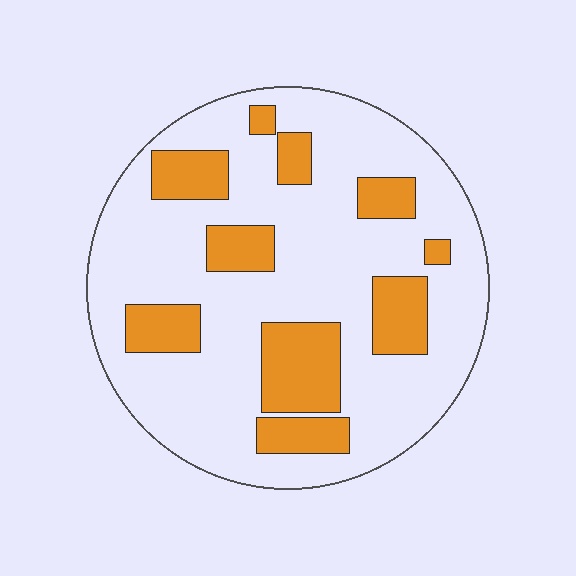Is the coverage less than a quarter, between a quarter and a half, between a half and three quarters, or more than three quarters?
Less than a quarter.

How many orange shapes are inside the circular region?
10.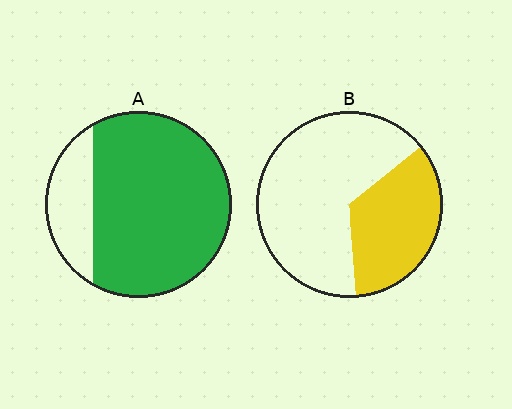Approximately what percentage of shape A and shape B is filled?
A is approximately 80% and B is approximately 35%.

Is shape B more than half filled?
No.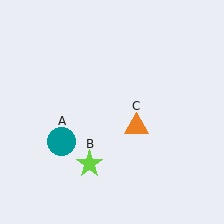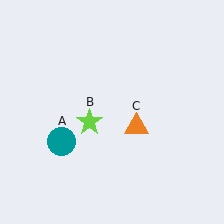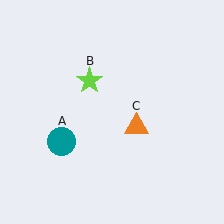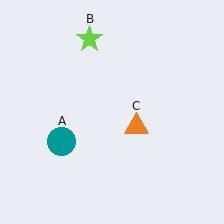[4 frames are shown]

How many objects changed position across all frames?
1 object changed position: lime star (object B).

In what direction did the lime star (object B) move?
The lime star (object B) moved up.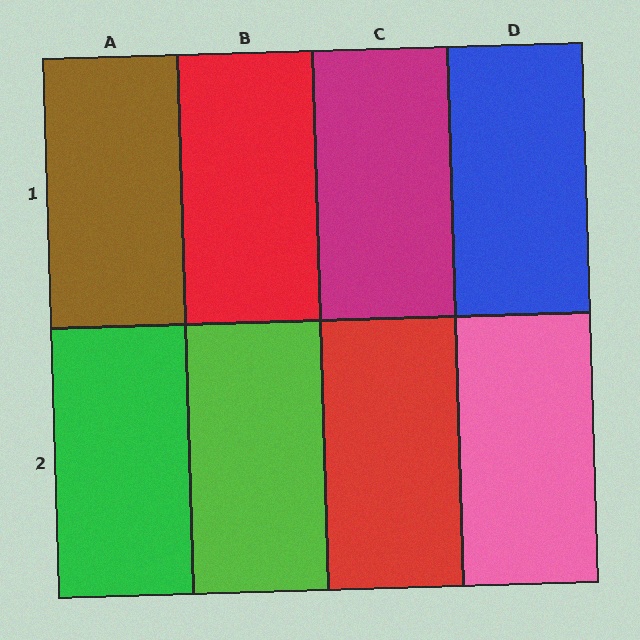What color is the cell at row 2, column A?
Green.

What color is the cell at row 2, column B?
Lime.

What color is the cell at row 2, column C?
Red.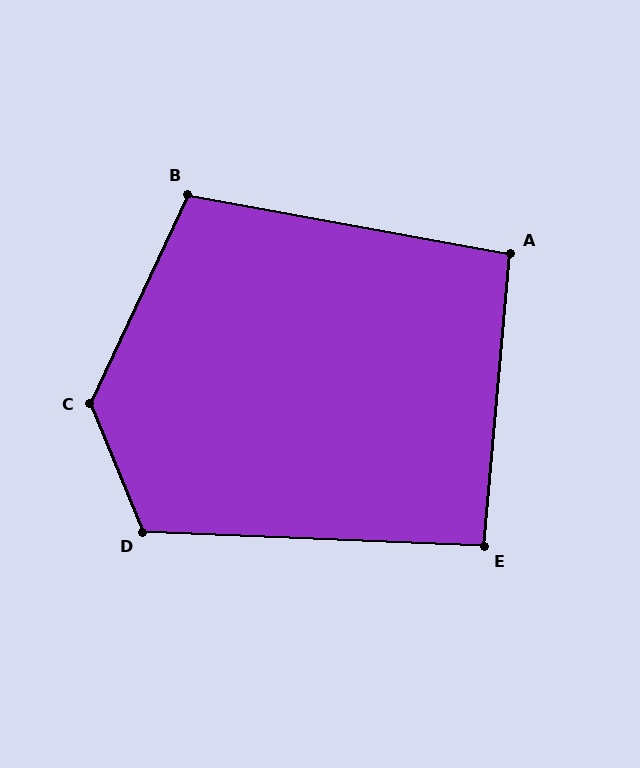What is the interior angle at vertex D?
Approximately 115 degrees (obtuse).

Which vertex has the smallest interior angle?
E, at approximately 93 degrees.